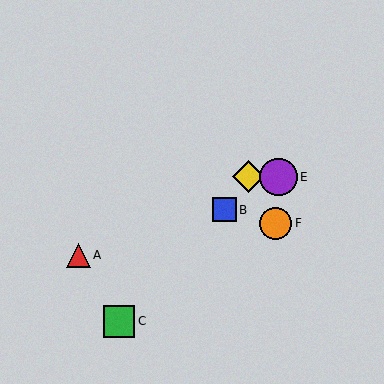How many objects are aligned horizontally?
2 objects (D, E) are aligned horizontally.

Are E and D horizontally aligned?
Yes, both are at y≈177.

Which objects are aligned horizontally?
Objects D, E are aligned horizontally.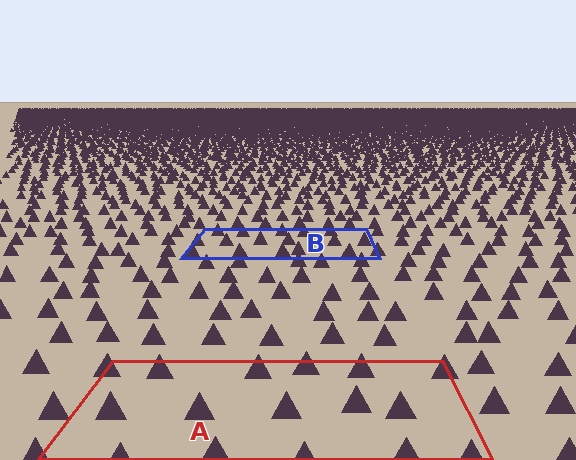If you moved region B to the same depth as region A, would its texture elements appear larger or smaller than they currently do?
They would appear larger. At a closer depth, the same texture elements are projected at a bigger on-screen size.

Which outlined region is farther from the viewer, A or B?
Region B is farther from the viewer — the texture elements inside it appear smaller and more densely packed.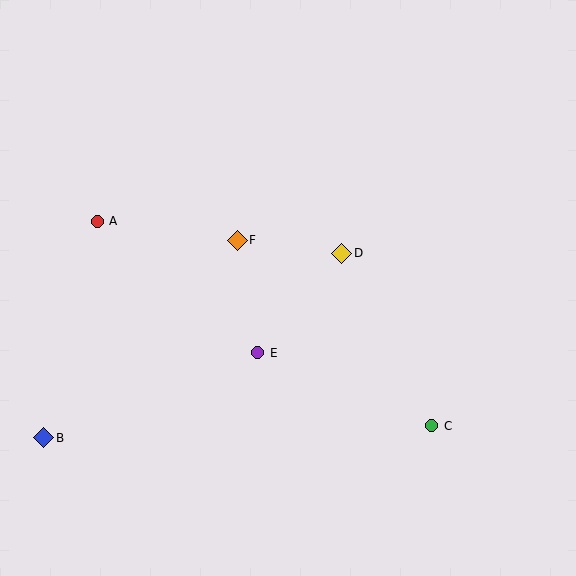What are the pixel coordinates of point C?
Point C is at (432, 426).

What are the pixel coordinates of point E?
Point E is at (258, 353).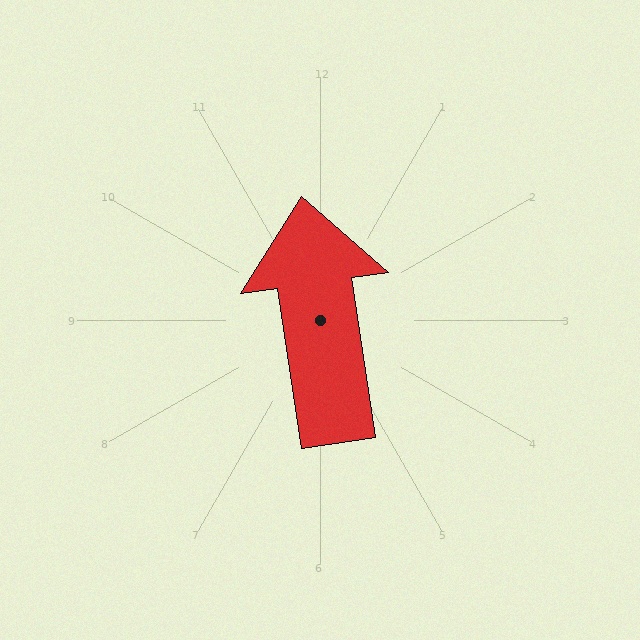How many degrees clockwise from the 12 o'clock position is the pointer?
Approximately 352 degrees.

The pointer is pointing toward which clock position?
Roughly 12 o'clock.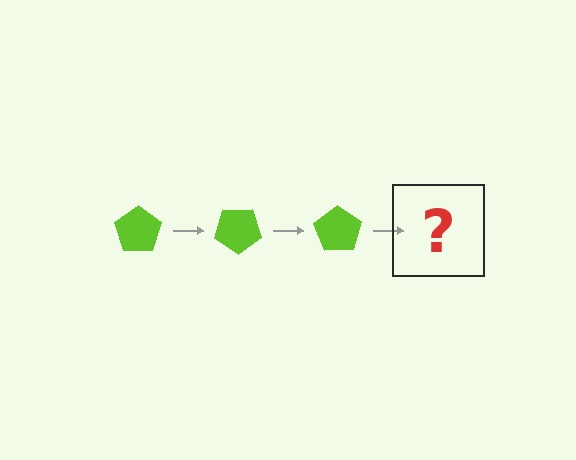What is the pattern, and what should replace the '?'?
The pattern is that the pentagon rotates 35 degrees each step. The '?' should be a lime pentagon rotated 105 degrees.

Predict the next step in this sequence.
The next step is a lime pentagon rotated 105 degrees.